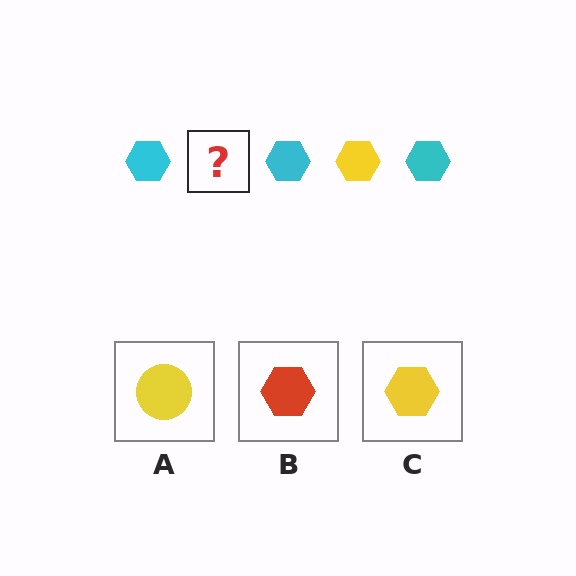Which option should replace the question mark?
Option C.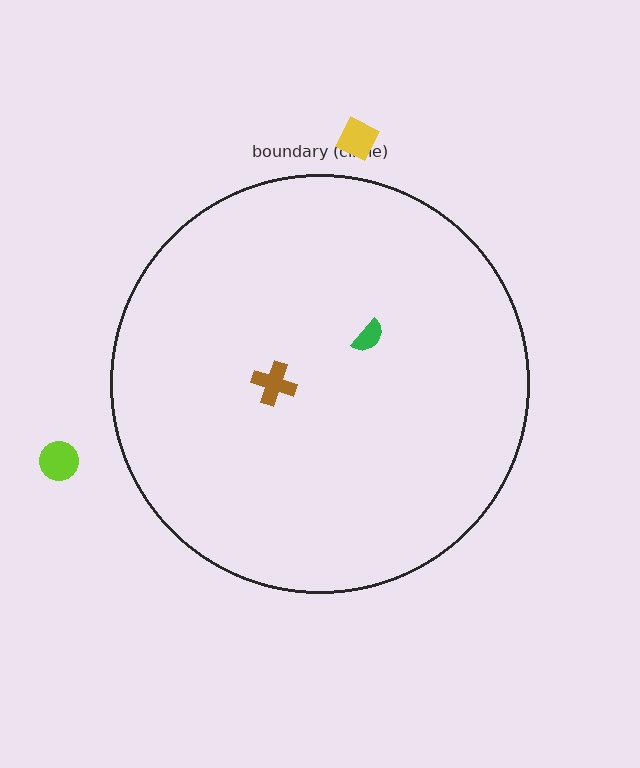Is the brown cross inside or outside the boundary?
Inside.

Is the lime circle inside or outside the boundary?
Outside.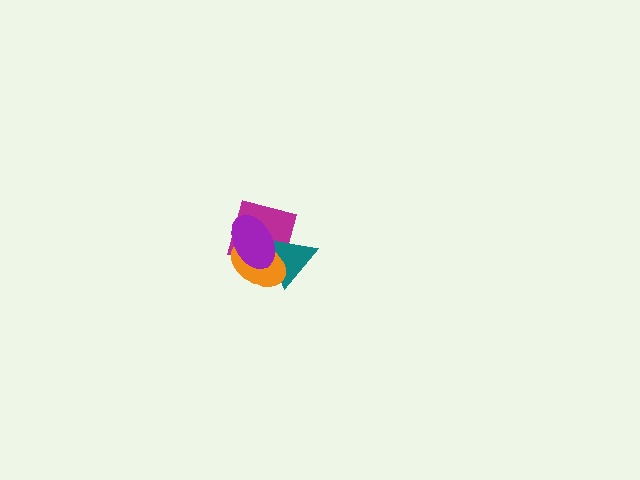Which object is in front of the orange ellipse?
The purple ellipse is in front of the orange ellipse.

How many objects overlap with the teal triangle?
3 objects overlap with the teal triangle.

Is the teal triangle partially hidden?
Yes, it is partially covered by another shape.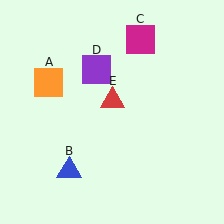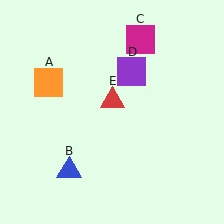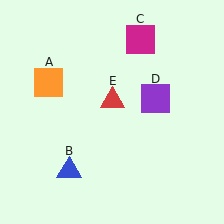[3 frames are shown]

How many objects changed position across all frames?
1 object changed position: purple square (object D).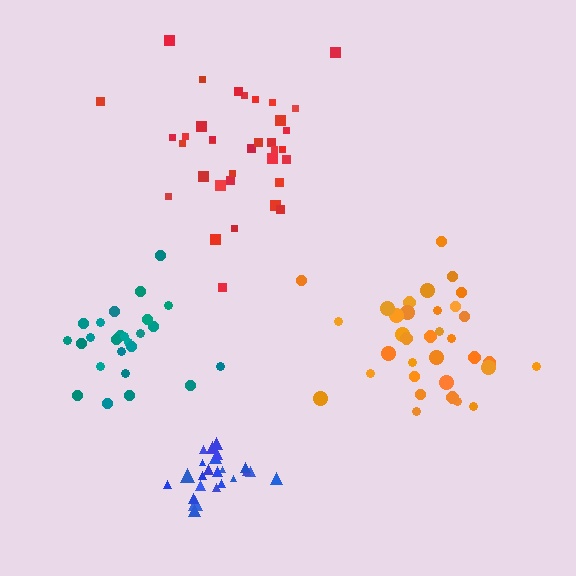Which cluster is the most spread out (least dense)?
Teal.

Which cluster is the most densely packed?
Blue.